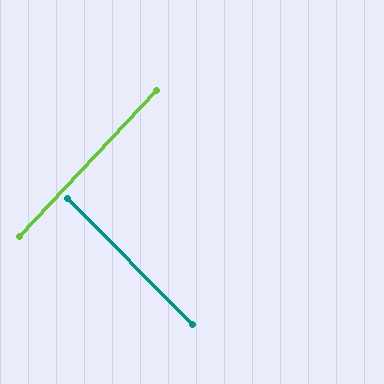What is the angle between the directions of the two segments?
Approximately 88 degrees.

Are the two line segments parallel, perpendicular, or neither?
Perpendicular — they meet at approximately 88°.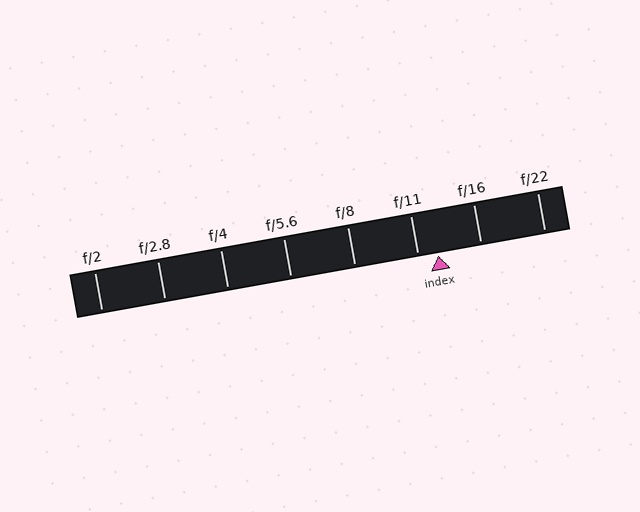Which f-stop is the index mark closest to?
The index mark is closest to f/11.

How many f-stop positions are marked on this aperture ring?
There are 8 f-stop positions marked.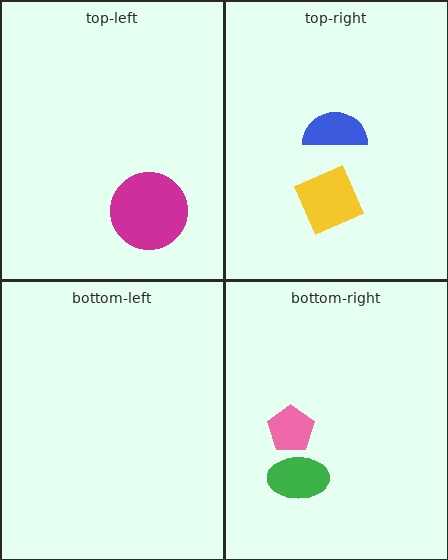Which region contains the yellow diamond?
The top-right region.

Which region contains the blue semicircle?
The top-right region.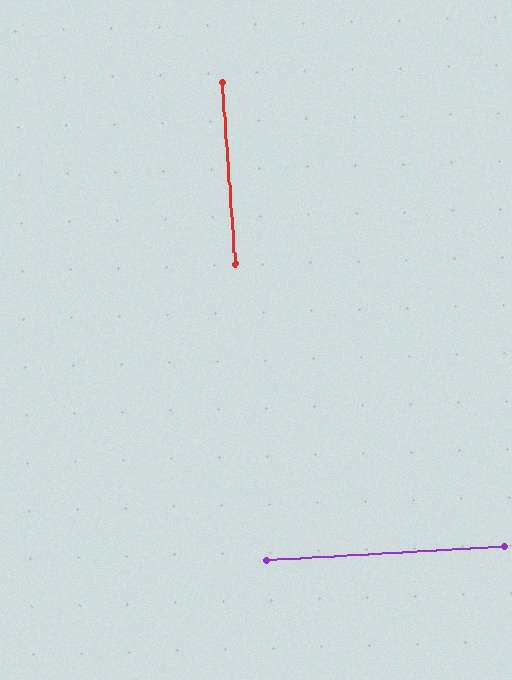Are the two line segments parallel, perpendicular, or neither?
Perpendicular — they meet at approximately 89°.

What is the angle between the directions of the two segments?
Approximately 89 degrees.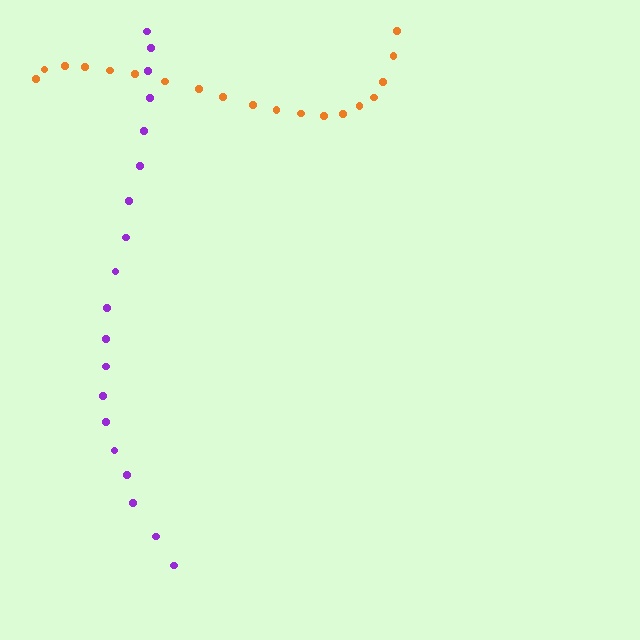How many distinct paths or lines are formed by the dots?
There are 2 distinct paths.